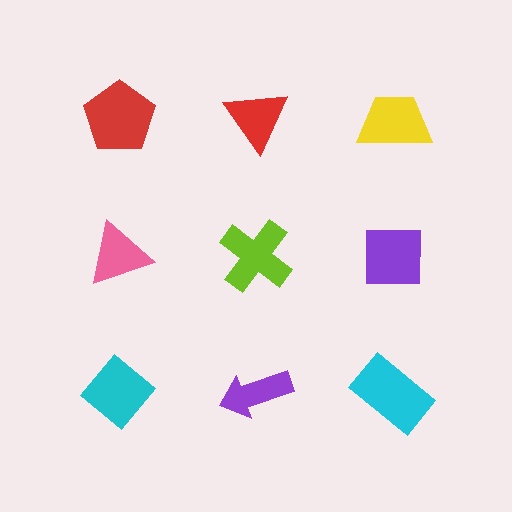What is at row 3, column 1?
A cyan diamond.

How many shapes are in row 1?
3 shapes.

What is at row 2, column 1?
A pink triangle.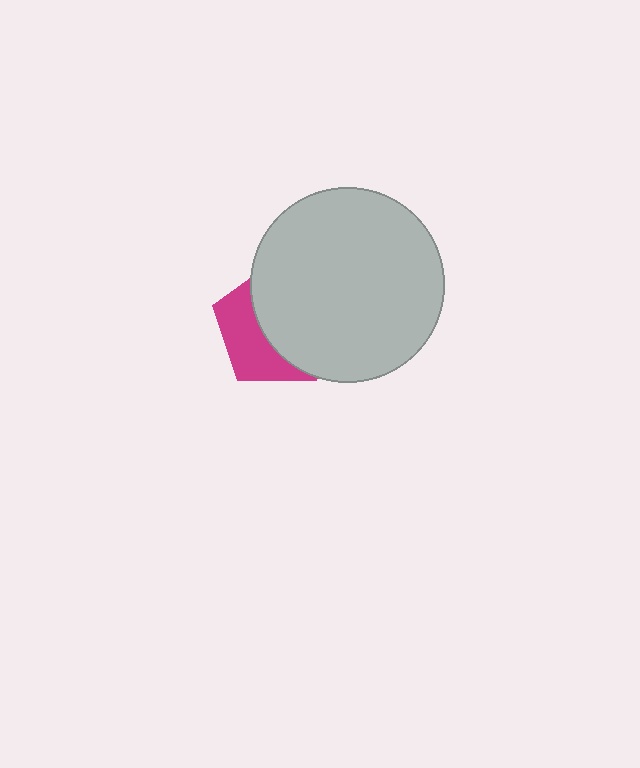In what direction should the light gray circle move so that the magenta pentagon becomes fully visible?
The light gray circle should move right. That is the shortest direction to clear the overlap and leave the magenta pentagon fully visible.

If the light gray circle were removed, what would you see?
You would see the complete magenta pentagon.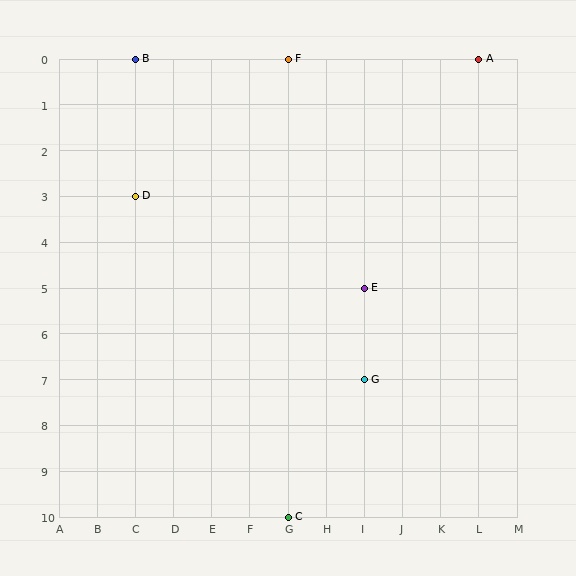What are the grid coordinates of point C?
Point C is at grid coordinates (G, 10).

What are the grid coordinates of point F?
Point F is at grid coordinates (G, 0).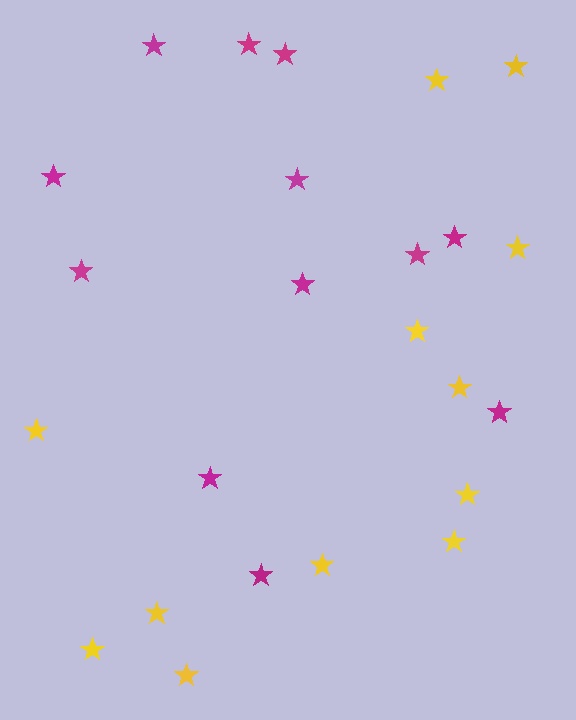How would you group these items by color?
There are 2 groups: one group of magenta stars (12) and one group of yellow stars (12).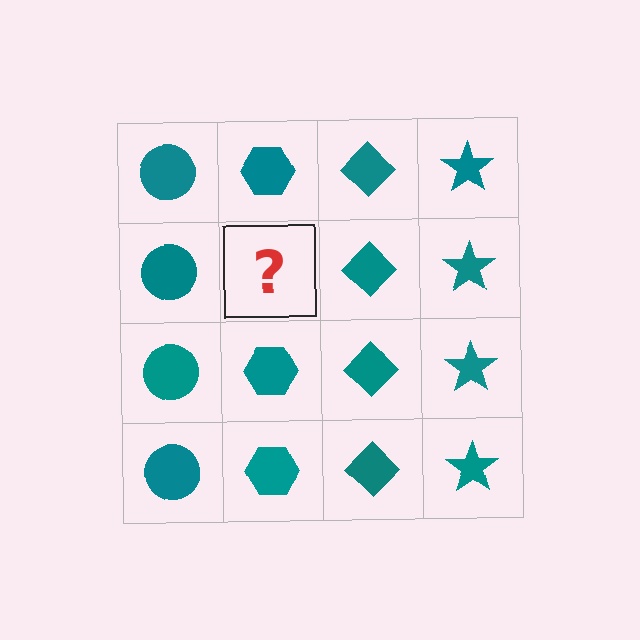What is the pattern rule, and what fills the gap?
The rule is that each column has a consistent shape. The gap should be filled with a teal hexagon.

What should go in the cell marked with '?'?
The missing cell should contain a teal hexagon.